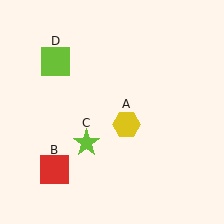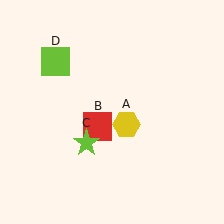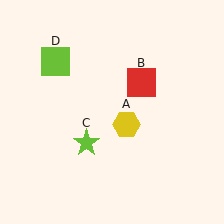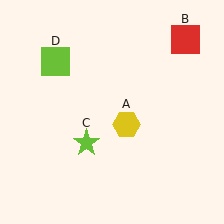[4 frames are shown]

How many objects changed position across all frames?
1 object changed position: red square (object B).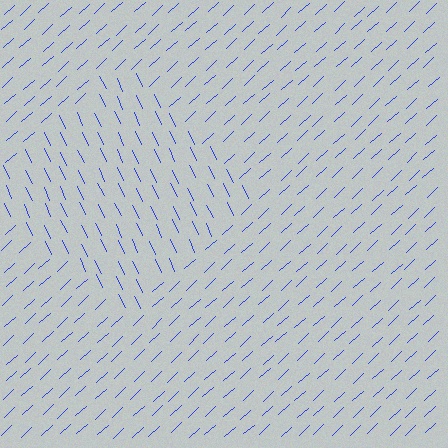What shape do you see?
I see a diamond.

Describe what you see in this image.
The image is filled with small blue line segments. A diamond region in the image has lines oriented differently from the surrounding lines, creating a visible texture boundary.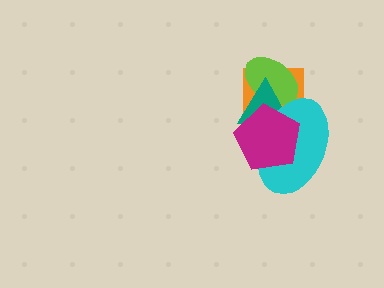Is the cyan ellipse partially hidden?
Yes, it is partially covered by another shape.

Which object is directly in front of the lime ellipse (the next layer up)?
The teal triangle is directly in front of the lime ellipse.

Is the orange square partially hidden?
Yes, it is partially covered by another shape.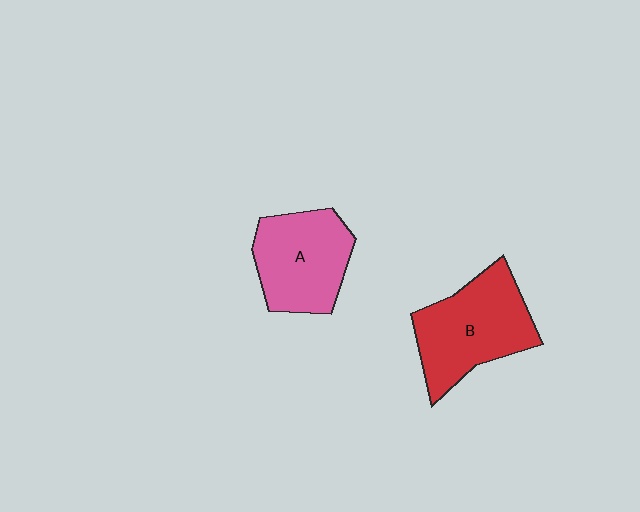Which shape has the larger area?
Shape B (red).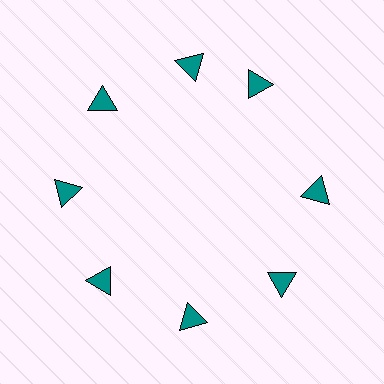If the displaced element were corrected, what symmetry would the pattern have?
It would have 8-fold rotational symmetry — the pattern would map onto itself every 45 degrees.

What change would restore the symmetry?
The symmetry would be restored by rotating it back into even spacing with its neighbors so that all 8 triangles sit at equal angles and equal distance from the center.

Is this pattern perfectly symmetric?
No. The 8 teal triangles are arranged in a ring, but one element near the 2 o'clock position is rotated out of alignment along the ring, breaking the 8-fold rotational symmetry.